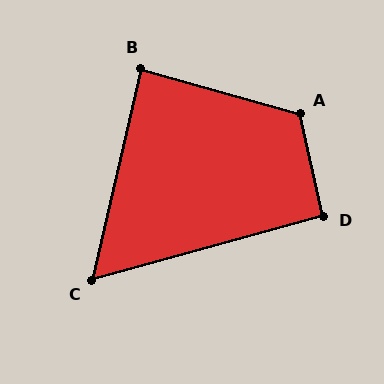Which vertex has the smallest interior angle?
C, at approximately 62 degrees.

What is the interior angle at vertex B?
Approximately 87 degrees (approximately right).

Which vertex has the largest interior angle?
A, at approximately 118 degrees.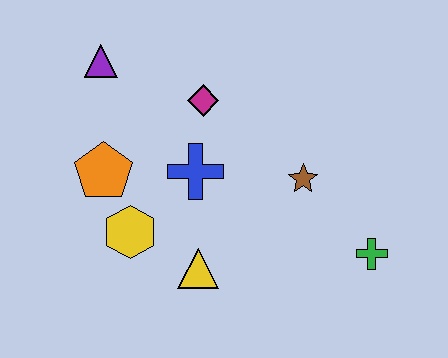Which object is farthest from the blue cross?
The green cross is farthest from the blue cross.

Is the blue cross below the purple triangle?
Yes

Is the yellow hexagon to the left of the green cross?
Yes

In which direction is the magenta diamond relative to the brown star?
The magenta diamond is to the left of the brown star.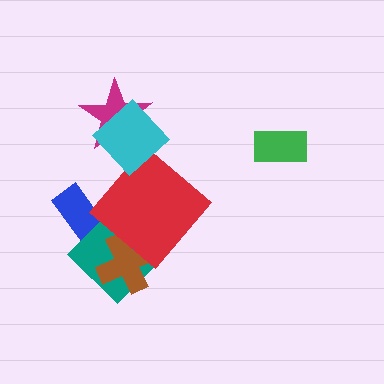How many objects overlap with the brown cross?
2 objects overlap with the brown cross.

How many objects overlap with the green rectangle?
0 objects overlap with the green rectangle.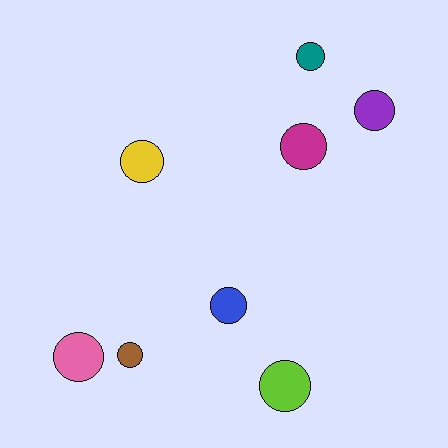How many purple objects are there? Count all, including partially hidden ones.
There is 1 purple object.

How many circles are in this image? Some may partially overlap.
There are 8 circles.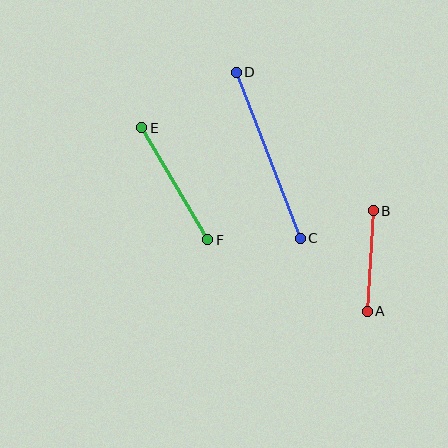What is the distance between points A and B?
The distance is approximately 100 pixels.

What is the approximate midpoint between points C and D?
The midpoint is at approximately (268, 155) pixels.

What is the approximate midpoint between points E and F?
The midpoint is at approximately (175, 184) pixels.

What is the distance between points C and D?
The distance is approximately 178 pixels.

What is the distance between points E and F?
The distance is approximately 130 pixels.